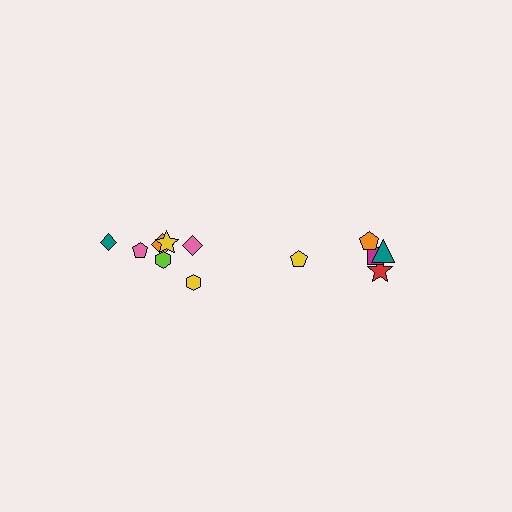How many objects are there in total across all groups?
There are 12 objects.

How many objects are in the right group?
There are 5 objects.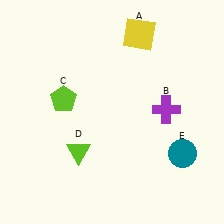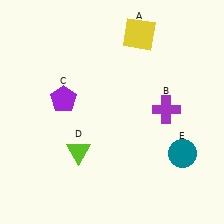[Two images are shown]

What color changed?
The pentagon (C) changed from lime in Image 1 to purple in Image 2.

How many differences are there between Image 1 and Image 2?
There is 1 difference between the two images.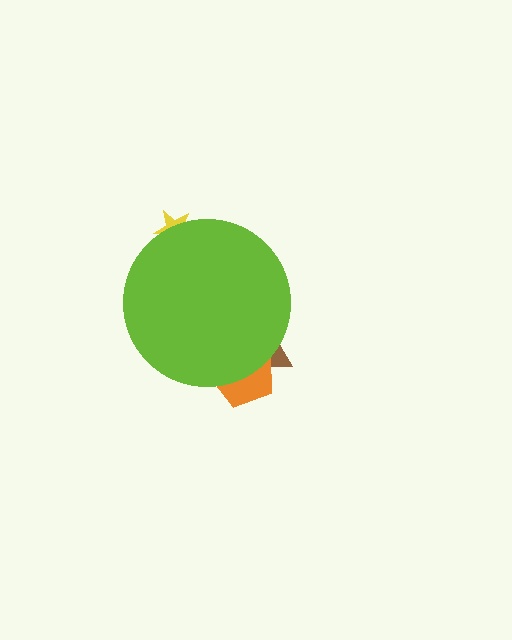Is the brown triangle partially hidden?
Yes, the brown triangle is partially hidden behind the lime circle.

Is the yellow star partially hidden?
Yes, the yellow star is partially hidden behind the lime circle.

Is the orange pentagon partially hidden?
Yes, the orange pentagon is partially hidden behind the lime circle.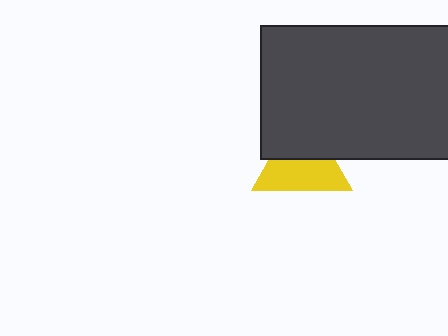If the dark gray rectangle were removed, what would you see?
You would see the complete yellow triangle.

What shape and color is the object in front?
The object in front is a dark gray rectangle.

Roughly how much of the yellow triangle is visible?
About half of it is visible (roughly 59%).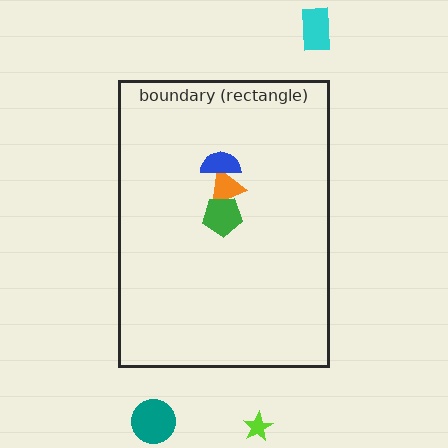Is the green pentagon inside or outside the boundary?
Inside.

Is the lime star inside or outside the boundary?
Outside.